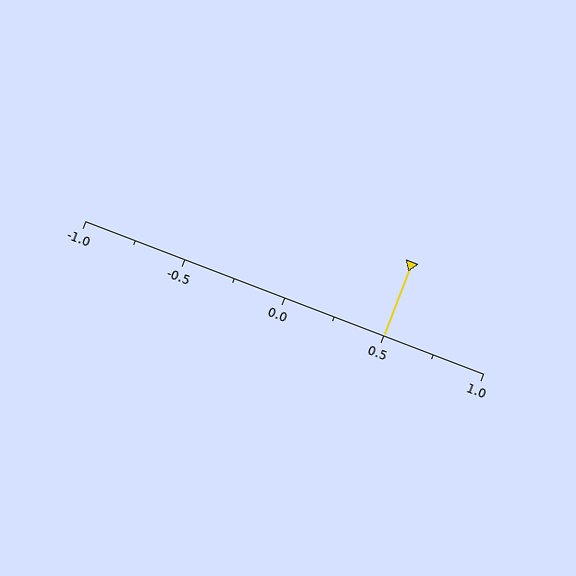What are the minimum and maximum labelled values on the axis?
The axis runs from -1.0 to 1.0.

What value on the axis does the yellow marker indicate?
The marker indicates approximately 0.5.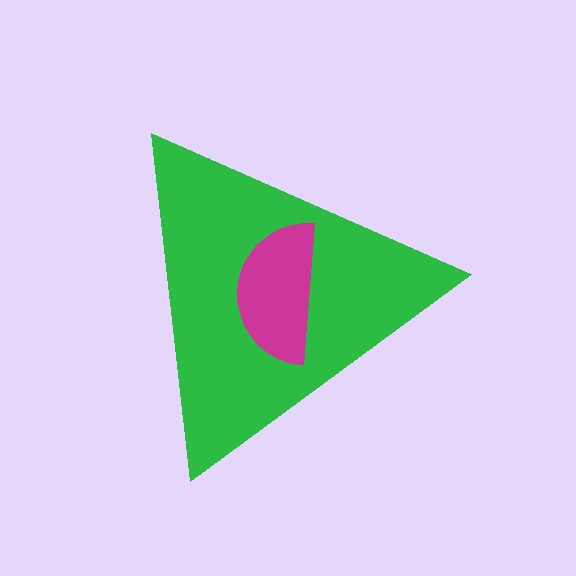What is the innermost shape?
The magenta semicircle.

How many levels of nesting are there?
2.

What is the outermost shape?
The green triangle.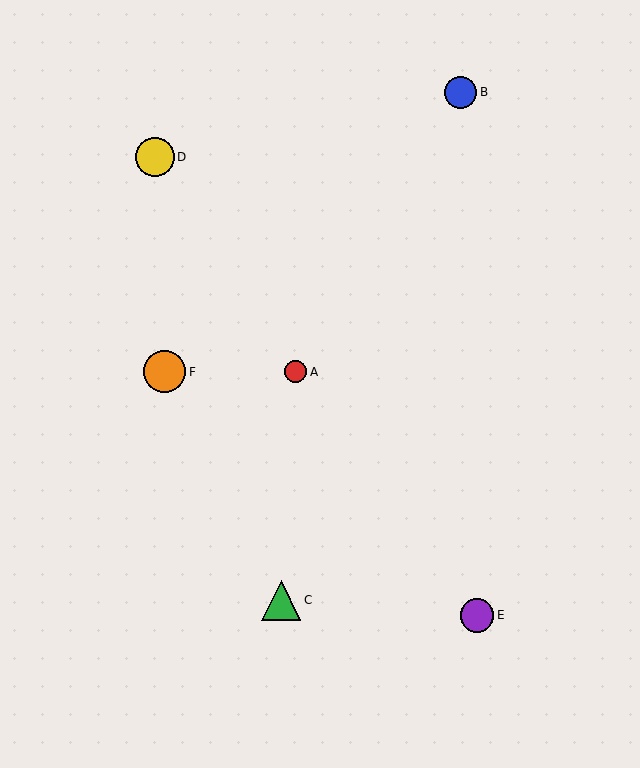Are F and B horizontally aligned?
No, F is at y≈372 and B is at y≈92.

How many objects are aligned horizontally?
2 objects (A, F) are aligned horizontally.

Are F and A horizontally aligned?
Yes, both are at y≈372.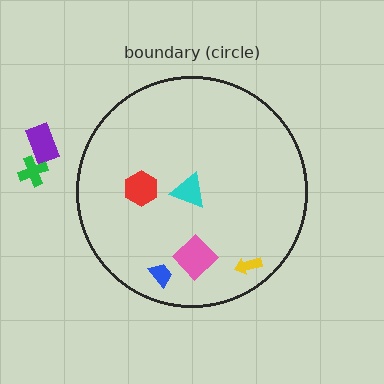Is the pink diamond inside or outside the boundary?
Inside.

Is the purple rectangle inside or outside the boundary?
Outside.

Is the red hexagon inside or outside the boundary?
Inside.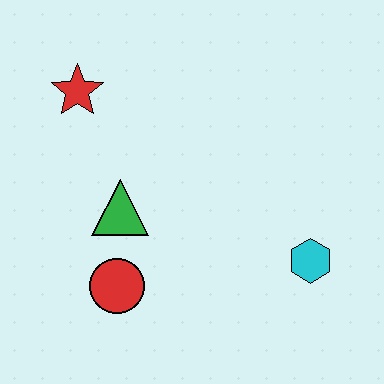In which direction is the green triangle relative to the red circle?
The green triangle is above the red circle.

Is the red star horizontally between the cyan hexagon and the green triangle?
No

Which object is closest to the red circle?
The green triangle is closest to the red circle.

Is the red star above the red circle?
Yes